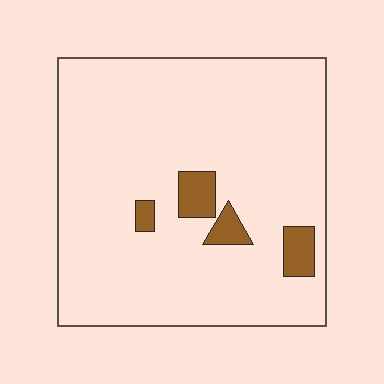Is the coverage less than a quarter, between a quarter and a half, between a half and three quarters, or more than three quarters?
Less than a quarter.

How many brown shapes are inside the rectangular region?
4.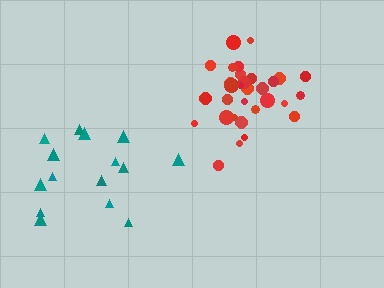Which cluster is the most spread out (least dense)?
Teal.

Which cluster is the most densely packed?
Red.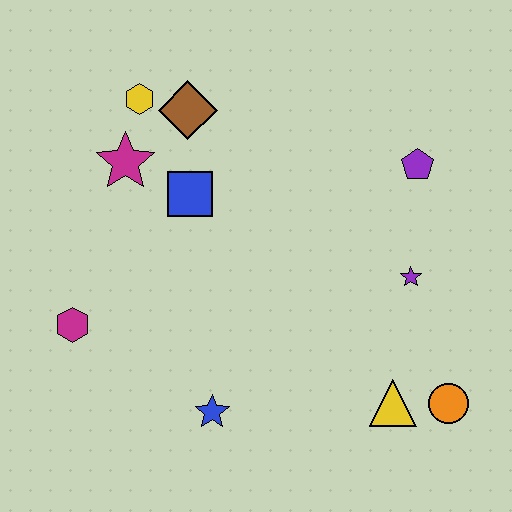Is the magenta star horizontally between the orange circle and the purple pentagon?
No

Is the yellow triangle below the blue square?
Yes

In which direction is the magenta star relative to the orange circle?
The magenta star is to the left of the orange circle.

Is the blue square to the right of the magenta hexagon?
Yes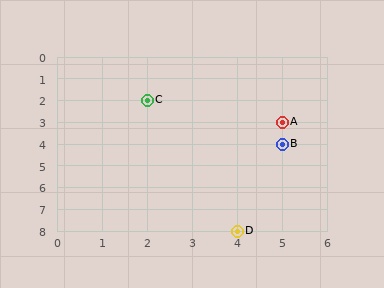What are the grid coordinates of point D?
Point D is at grid coordinates (4, 8).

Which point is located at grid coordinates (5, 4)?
Point B is at (5, 4).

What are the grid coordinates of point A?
Point A is at grid coordinates (5, 3).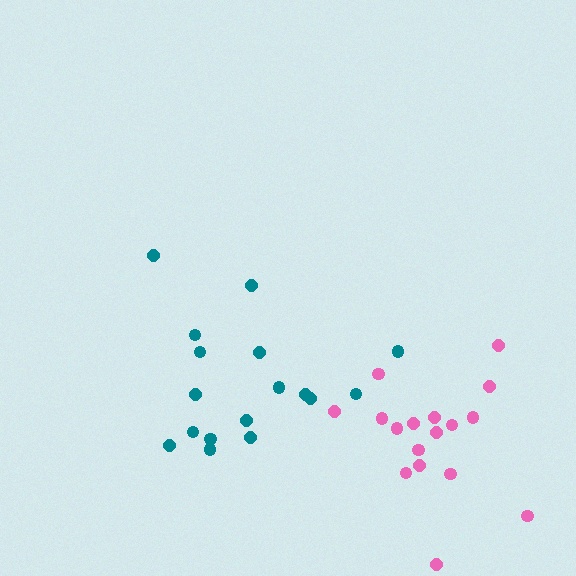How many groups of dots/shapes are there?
There are 2 groups.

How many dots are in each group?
Group 1: 17 dots, Group 2: 17 dots (34 total).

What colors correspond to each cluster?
The clusters are colored: pink, teal.